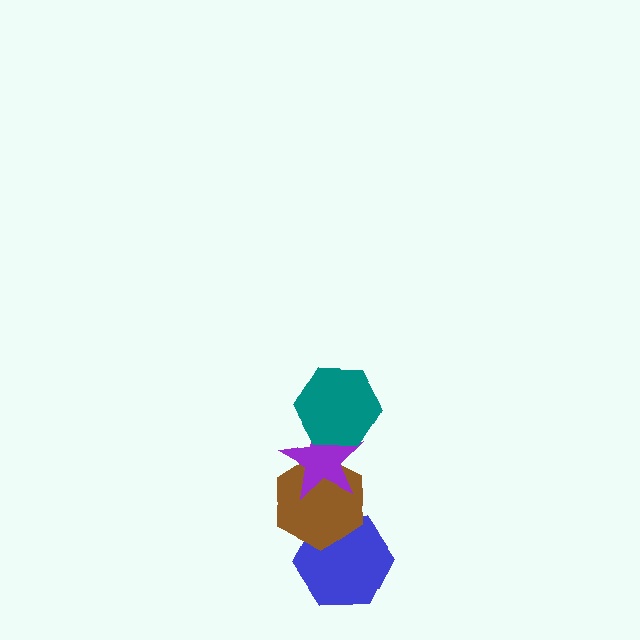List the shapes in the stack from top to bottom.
From top to bottom: the teal hexagon, the purple star, the brown hexagon, the blue hexagon.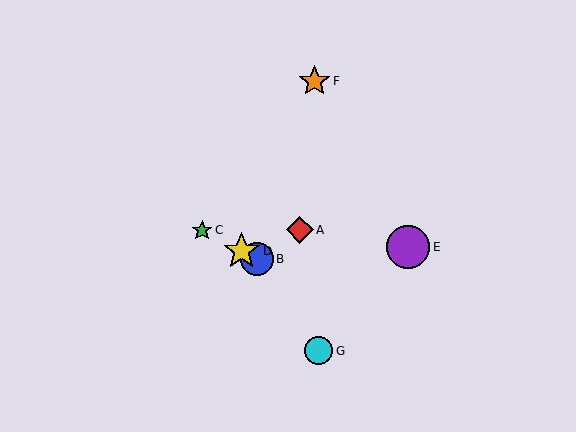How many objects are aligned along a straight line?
3 objects (B, C, D) are aligned along a straight line.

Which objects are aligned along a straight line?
Objects B, C, D are aligned along a straight line.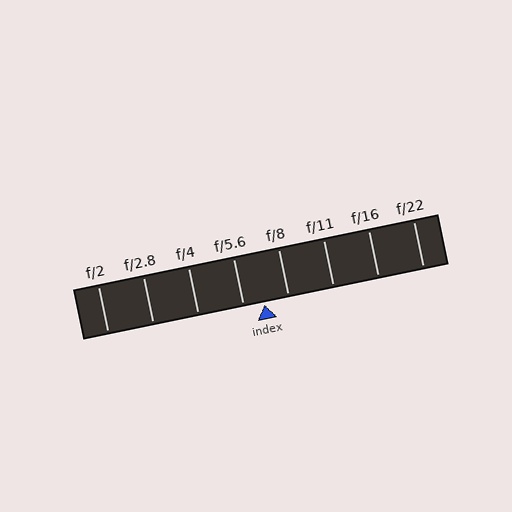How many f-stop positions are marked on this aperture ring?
There are 8 f-stop positions marked.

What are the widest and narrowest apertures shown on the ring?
The widest aperture shown is f/2 and the narrowest is f/22.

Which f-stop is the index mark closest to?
The index mark is closest to f/5.6.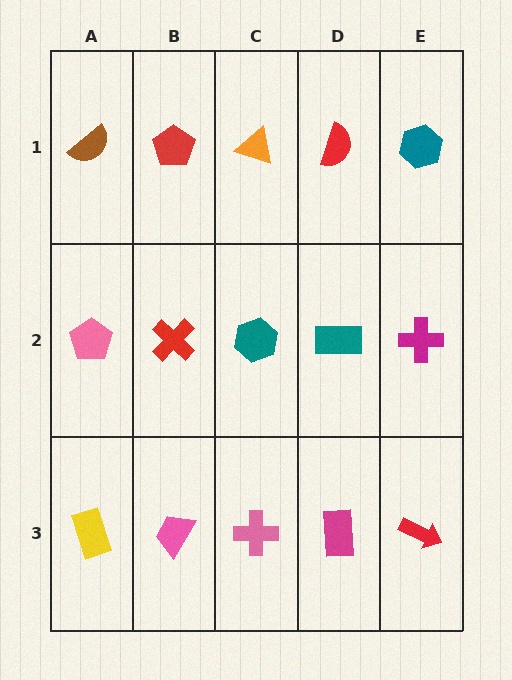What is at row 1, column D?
A red semicircle.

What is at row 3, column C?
A pink cross.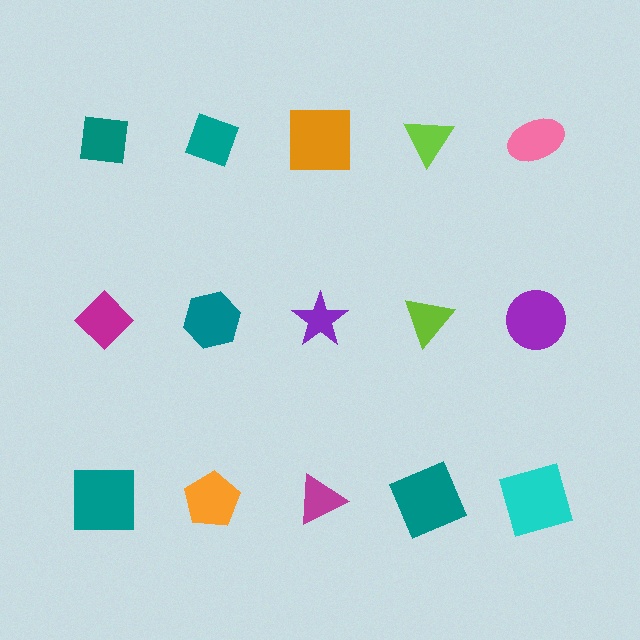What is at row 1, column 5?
A pink ellipse.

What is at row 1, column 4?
A lime triangle.